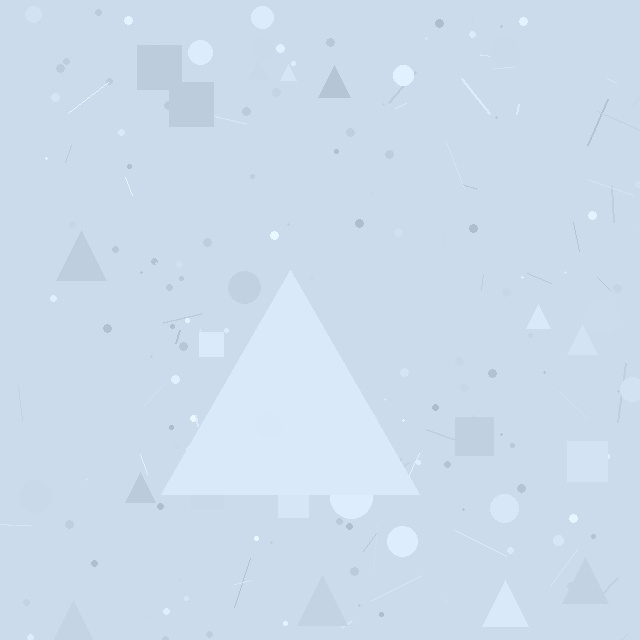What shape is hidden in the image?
A triangle is hidden in the image.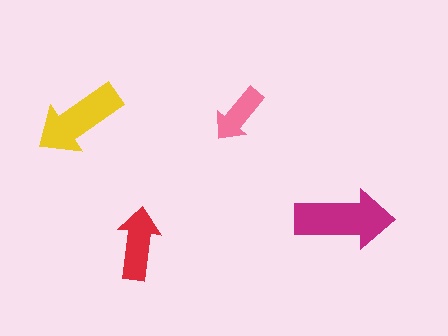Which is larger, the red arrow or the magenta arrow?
The magenta one.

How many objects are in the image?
There are 4 objects in the image.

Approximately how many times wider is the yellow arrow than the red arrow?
About 1.5 times wider.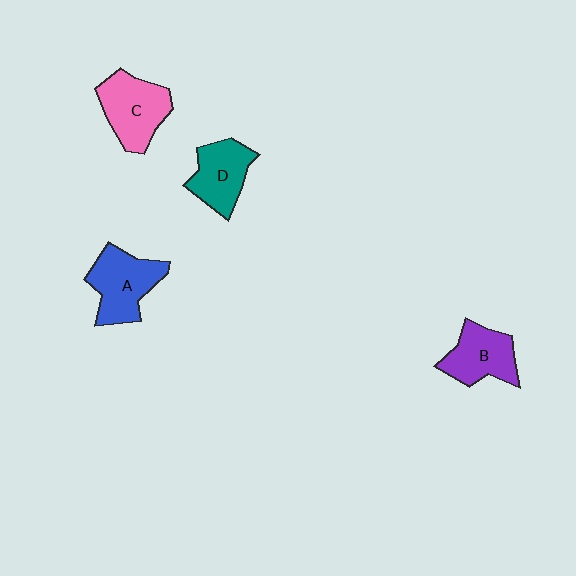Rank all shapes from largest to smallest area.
From largest to smallest: A (blue), C (pink), B (purple), D (teal).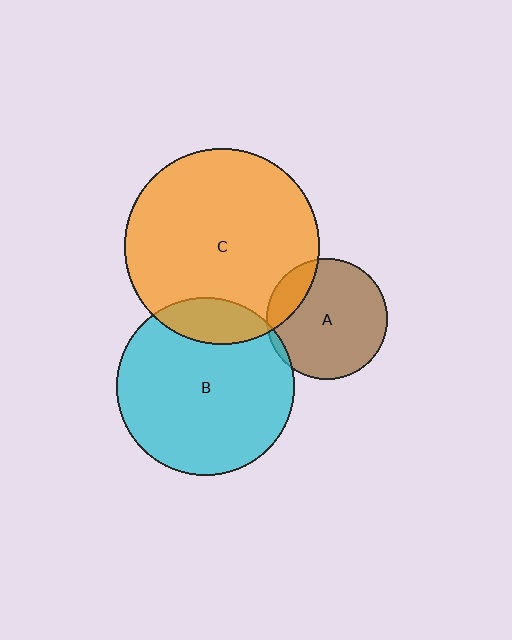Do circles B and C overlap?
Yes.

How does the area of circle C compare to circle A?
Approximately 2.6 times.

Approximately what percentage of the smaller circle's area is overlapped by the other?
Approximately 15%.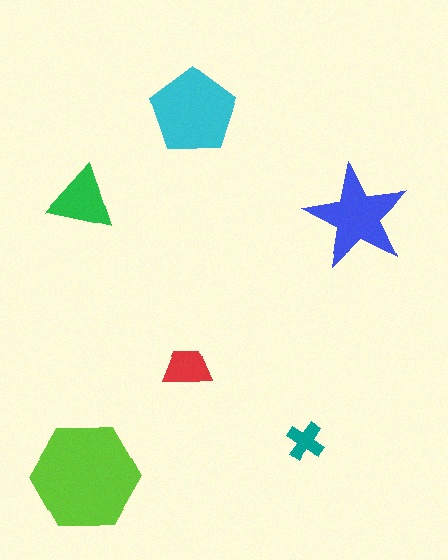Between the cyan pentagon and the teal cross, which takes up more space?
The cyan pentagon.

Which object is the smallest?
The teal cross.